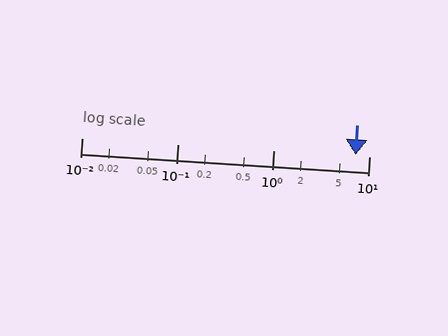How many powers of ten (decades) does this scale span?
The scale spans 3 decades, from 0.01 to 10.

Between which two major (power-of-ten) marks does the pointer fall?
The pointer is between 1 and 10.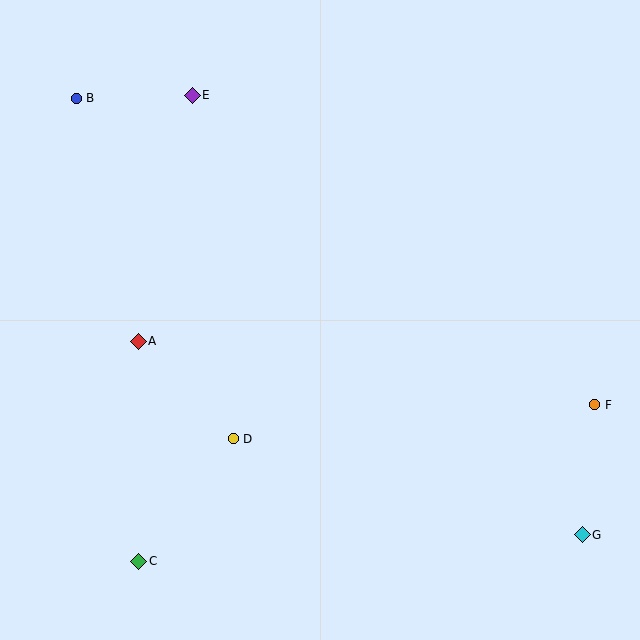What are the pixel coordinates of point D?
Point D is at (233, 439).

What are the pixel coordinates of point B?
Point B is at (76, 98).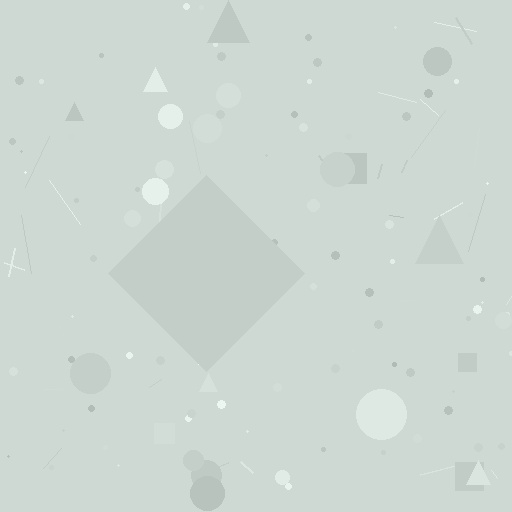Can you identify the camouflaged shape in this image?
The camouflaged shape is a diamond.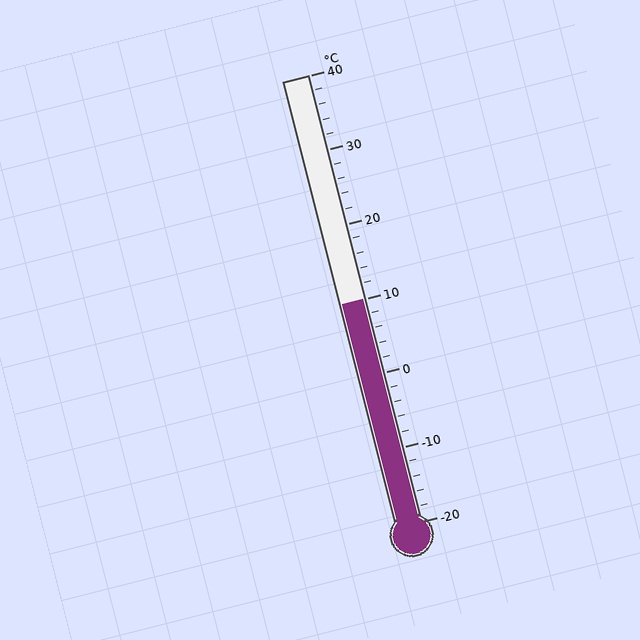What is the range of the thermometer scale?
The thermometer scale ranges from -20°C to 40°C.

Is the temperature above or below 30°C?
The temperature is below 30°C.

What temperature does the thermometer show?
The thermometer shows approximately 10°C.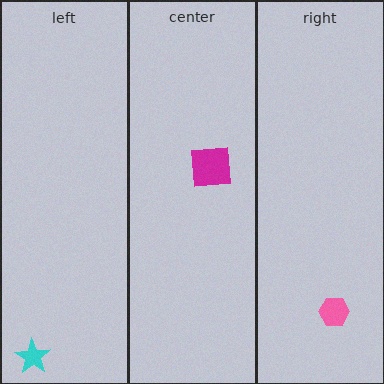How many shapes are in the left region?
1.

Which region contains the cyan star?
The left region.